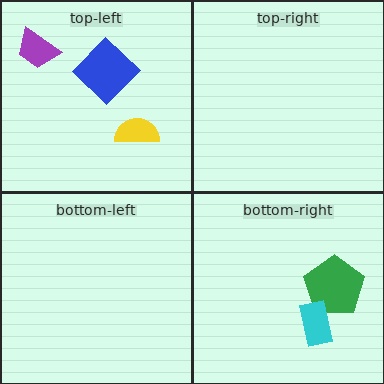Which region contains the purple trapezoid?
The top-left region.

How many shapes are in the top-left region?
3.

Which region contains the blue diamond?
The top-left region.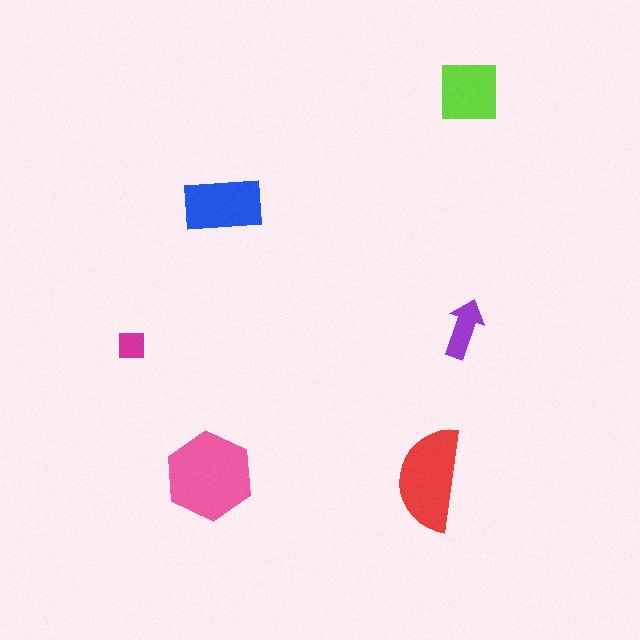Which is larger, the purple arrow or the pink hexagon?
The pink hexagon.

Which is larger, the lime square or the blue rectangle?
The blue rectangle.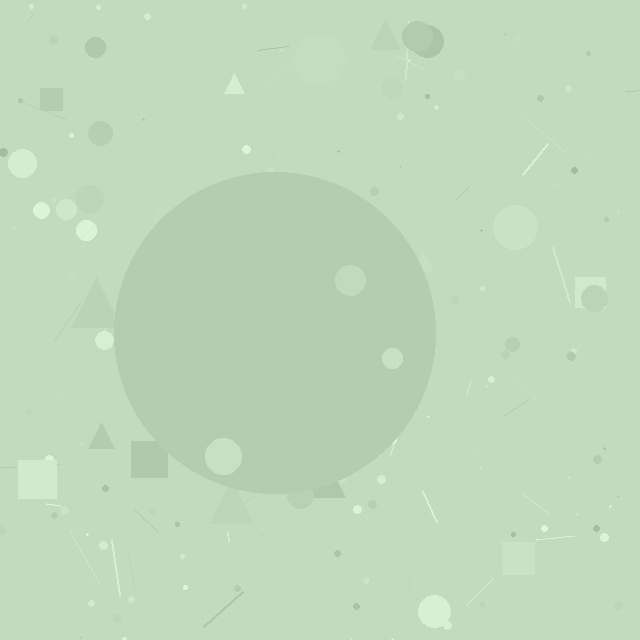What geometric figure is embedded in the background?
A circle is embedded in the background.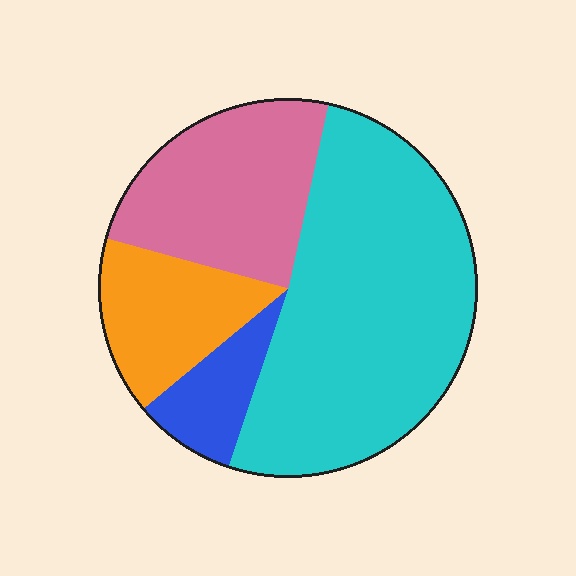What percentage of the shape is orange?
Orange covers around 15% of the shape.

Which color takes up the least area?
Blue, at roughly 10%.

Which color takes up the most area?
Cyan, at roughly 50%.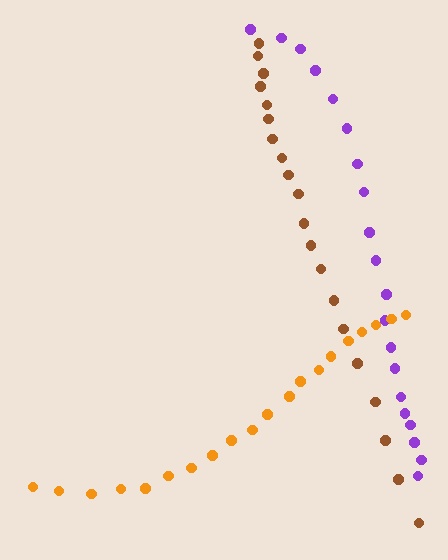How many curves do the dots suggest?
There are 3 distinct paths.